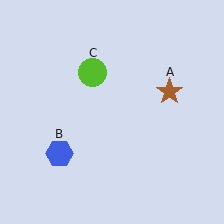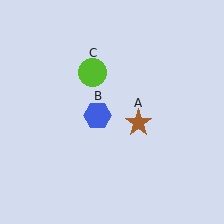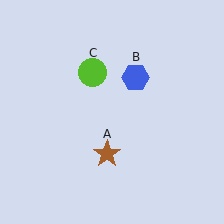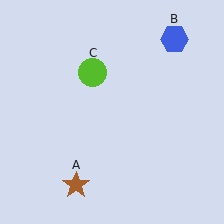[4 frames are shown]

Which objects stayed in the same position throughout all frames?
Lime circle (object C) remained stationary.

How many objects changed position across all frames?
2 objects changed position: brown star (object A), blue hexagon (object B).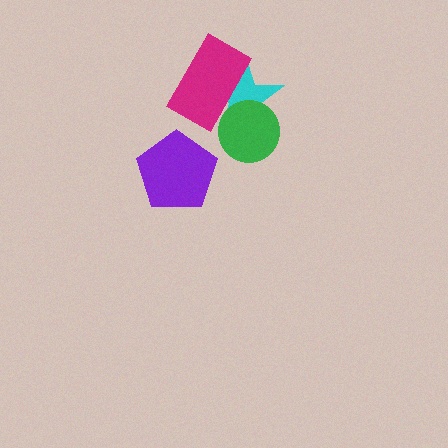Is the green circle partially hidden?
No, no other shape covers it.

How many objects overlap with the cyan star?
2 objects overlap with the cyan star.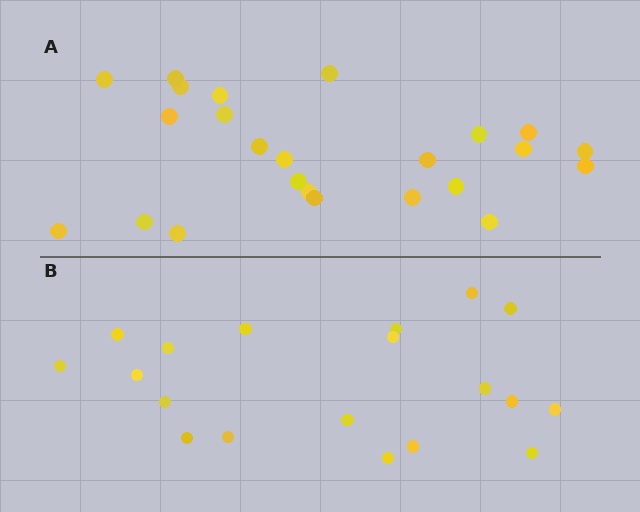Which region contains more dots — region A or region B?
Region A (the top region) has more dots.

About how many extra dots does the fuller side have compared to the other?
Region A has about 5 more dots than region B.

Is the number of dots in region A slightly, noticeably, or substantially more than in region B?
Region A has noticeably more, but not dramatically so. The ratio is roughly 1.3 to 1.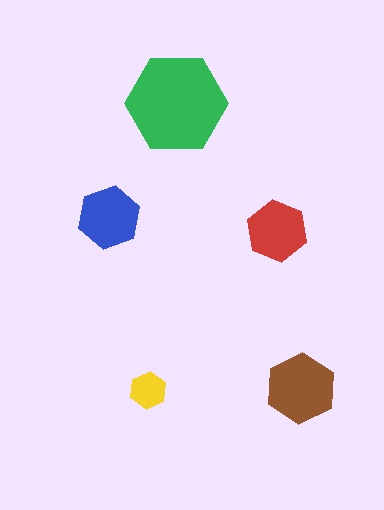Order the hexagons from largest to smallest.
the green one, the brown one, the blue one, the red one, the yellow one.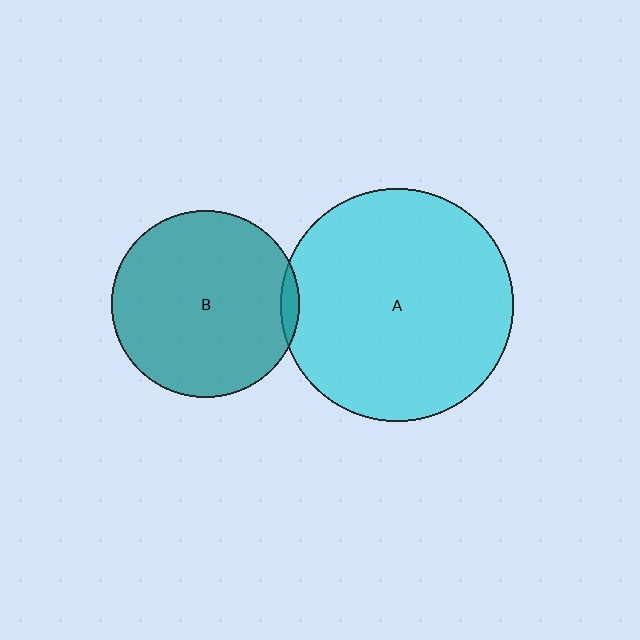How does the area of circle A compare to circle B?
Approximately 1.5 times.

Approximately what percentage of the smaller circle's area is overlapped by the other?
Approximately 5%.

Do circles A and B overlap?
Yes.